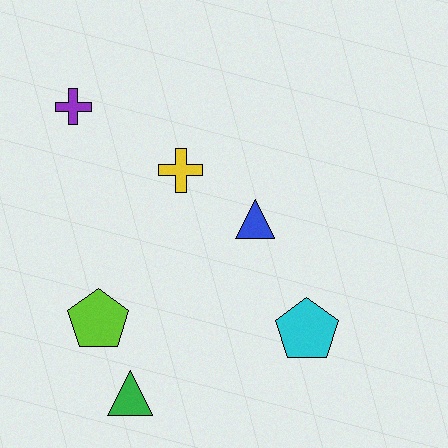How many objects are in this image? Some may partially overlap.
There are 6 objects.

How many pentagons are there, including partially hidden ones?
There are 2 pentagons.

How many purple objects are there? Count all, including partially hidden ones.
There is 1 purple object.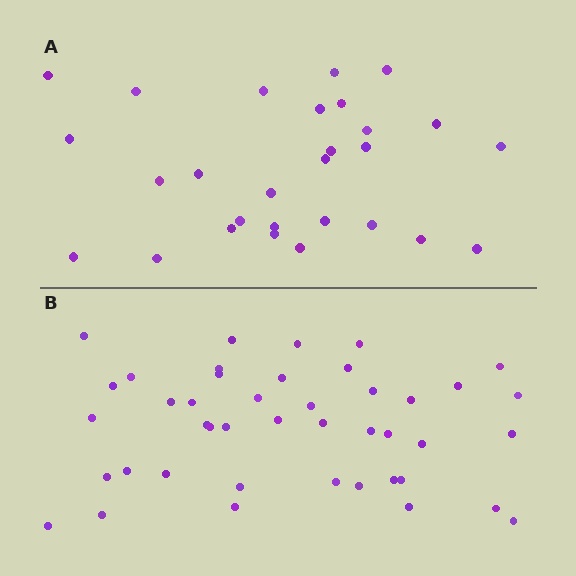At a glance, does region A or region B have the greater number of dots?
Region B (the bottom region) has more dots.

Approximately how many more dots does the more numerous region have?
Region B has approximately 15 more dots than region A.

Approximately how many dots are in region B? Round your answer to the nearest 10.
About 40 dots. (The exact count is 43, which rounds to 40.)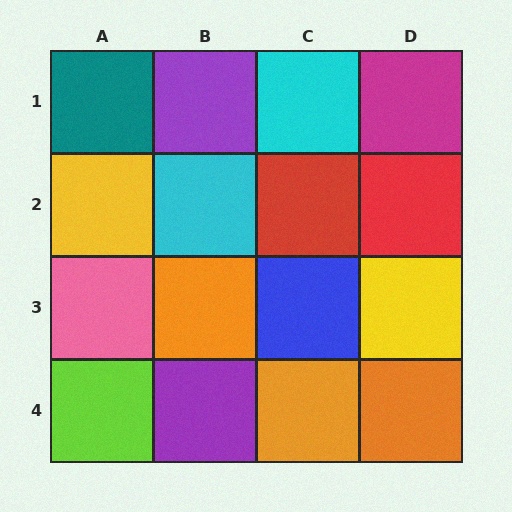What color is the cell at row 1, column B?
Purple.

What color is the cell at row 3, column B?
Orange.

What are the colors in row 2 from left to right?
Yellow, cyan, red, red.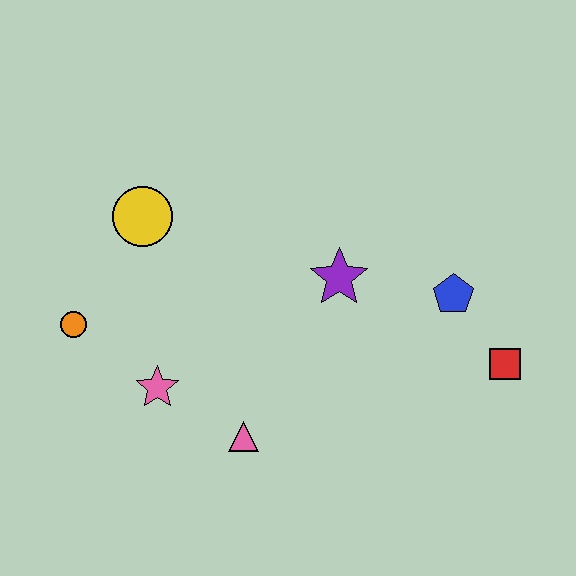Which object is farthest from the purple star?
The orange circle is farthest from the purple star.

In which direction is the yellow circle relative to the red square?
The yellow circle is to the left of the red square.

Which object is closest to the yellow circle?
The orange circle is closest to the yellow circle.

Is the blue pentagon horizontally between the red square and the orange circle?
Yes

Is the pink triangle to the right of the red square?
No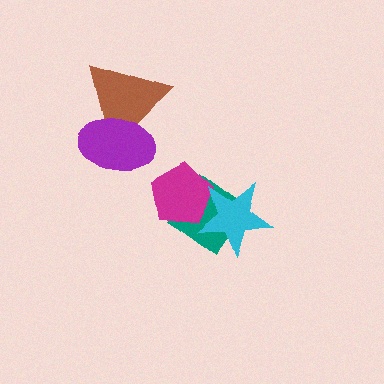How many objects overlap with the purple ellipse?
1 object overlaps with the purple ellipse.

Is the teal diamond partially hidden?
Yes, it is partially covered by another shape.